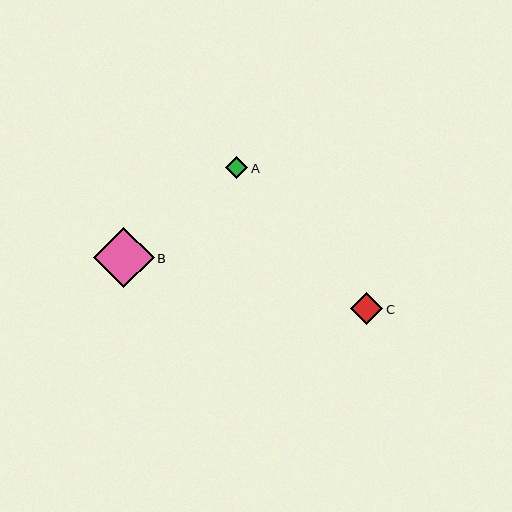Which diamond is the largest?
Diamond B is the largest with a size of approximately 61 pixels.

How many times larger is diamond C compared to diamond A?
Diamond C is approximately 1.4 times the size of diamond A.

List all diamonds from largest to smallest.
From largest to smallest: B, C, A.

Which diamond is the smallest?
Diamond A is the smallest with a size of approximately 22 pixels.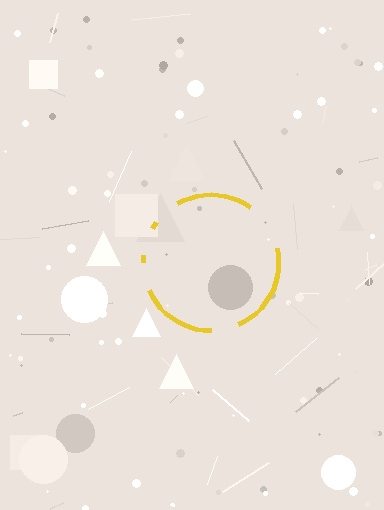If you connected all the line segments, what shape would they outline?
They would outline a circle.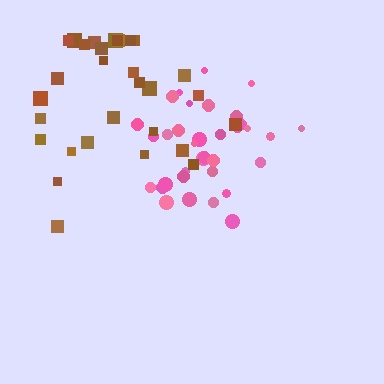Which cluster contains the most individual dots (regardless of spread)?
Pink (35).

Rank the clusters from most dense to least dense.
pink, brown.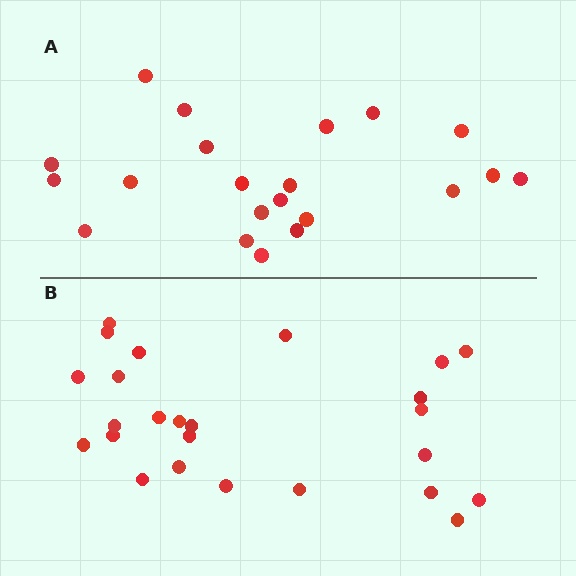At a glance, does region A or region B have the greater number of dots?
Region B (the bottom region) has more dots.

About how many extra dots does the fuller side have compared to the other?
Region B has about 4 more dots than region A.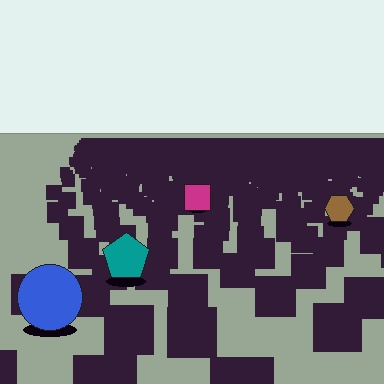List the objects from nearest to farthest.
From nearest to farthest: the blue circle, the teal pentagon, the brown hexagon, the magenta square.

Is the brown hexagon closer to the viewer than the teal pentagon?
No. The teal pentagon is closer — you can tell from the texture gradient: the ground texture is coarser near it.